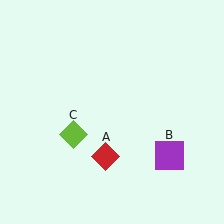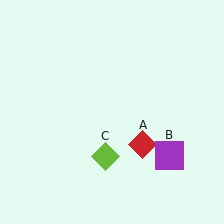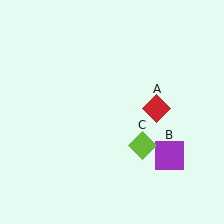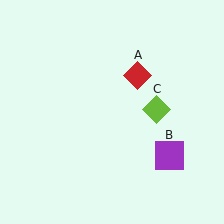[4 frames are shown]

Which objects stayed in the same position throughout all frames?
Purple square (object B) remained stationary.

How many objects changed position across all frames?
2 objects changed position: red diamond (object A), lime diamond (object C).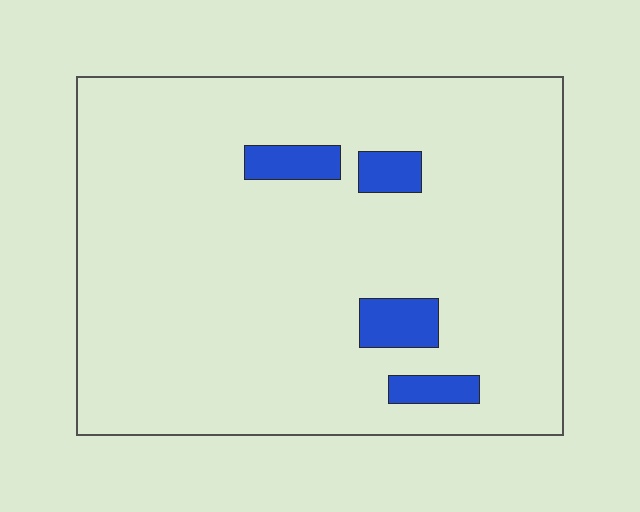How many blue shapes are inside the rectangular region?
4.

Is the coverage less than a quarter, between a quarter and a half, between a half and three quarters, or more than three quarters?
Less than a quarter.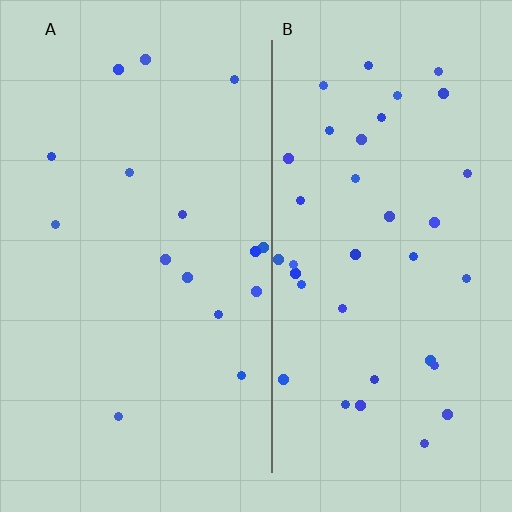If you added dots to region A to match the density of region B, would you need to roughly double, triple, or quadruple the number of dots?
Approximately double.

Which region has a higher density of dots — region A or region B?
B (the right).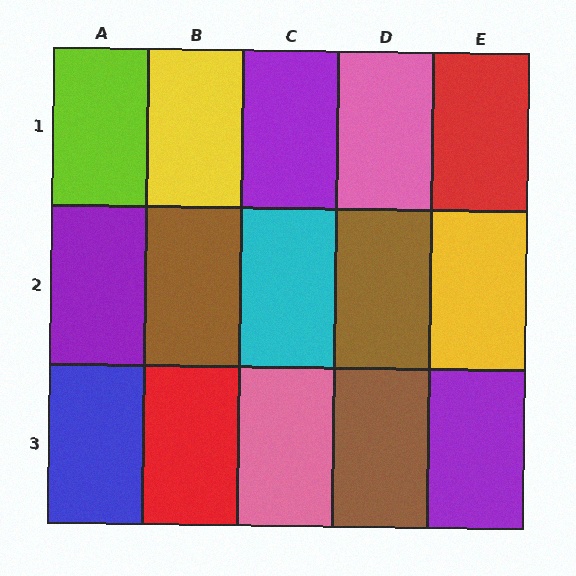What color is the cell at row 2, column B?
Brown.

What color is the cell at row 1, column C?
Purple.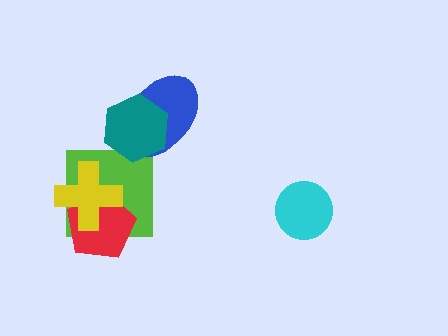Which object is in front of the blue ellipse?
The teal hexagon is in front of the blue ellipse.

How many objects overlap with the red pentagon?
2 objects overlap with the red pentagon.